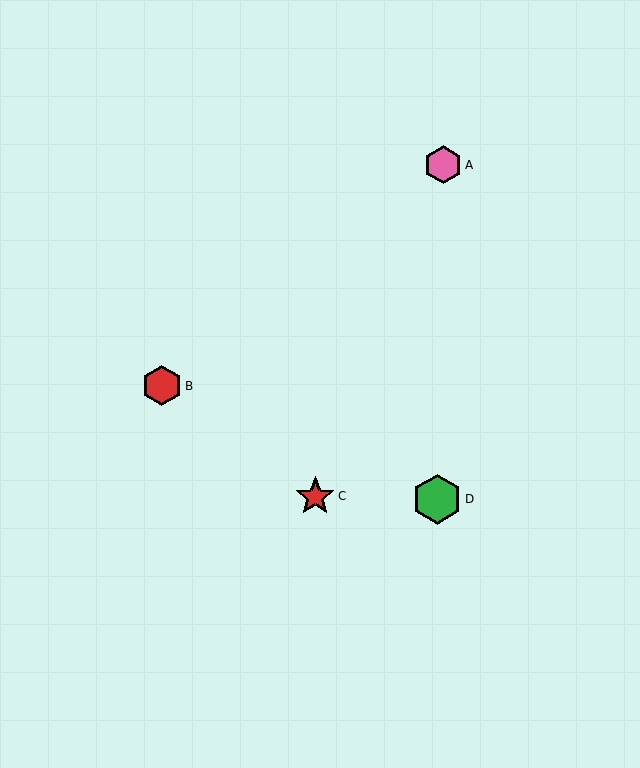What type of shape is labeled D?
Shape D is a green hexagon.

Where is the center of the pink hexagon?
The center of the pink hexagon is at (443, 165).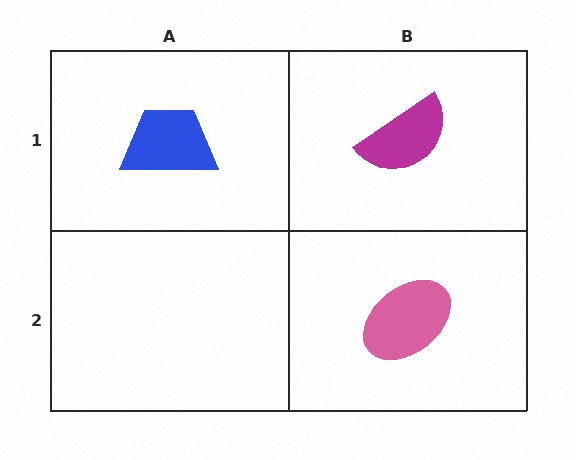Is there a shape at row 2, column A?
No, that cell is empty.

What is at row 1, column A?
A blue trapezoid.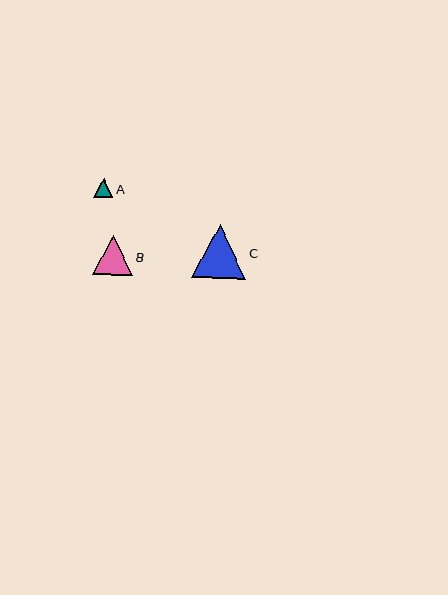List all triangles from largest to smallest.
From largest to smallest: C, B, A.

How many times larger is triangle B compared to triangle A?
Triangle B is approximately 2.1 times the size of triangle A.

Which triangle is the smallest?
Triangle A is the smallest with a size of approximately 19 pixels.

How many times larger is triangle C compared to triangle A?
Triangle C is approximately 2.8 times the size of triangle A.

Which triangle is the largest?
Triangle C is the largest with a size of approximately 54 pixels.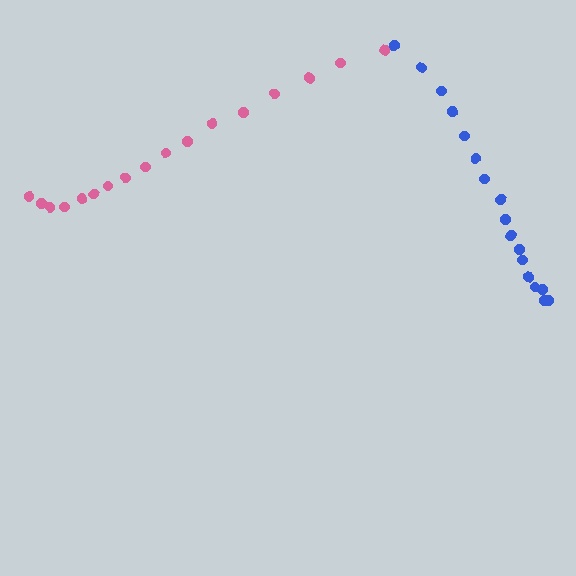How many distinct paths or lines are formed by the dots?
There are 2 distinct paths.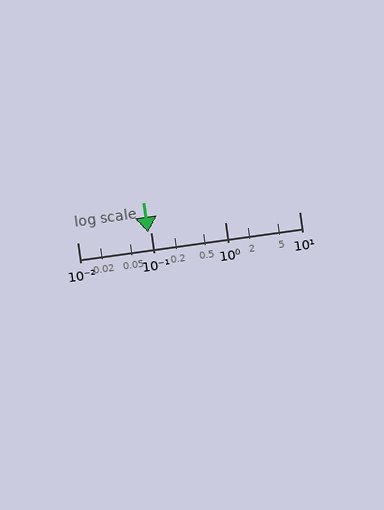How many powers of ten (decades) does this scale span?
The scale spans 3 decades, from 0.01 to 10.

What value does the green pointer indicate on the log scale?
The pointer indicates approximately 0.092.